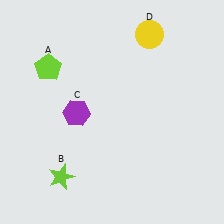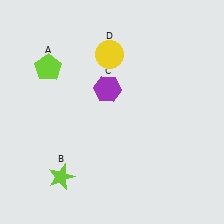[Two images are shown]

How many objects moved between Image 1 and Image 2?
2 objects moved between the two images.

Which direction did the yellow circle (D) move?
The yellow circle (D) moved left.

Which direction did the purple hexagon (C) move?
The purple hexagon (C) moved right.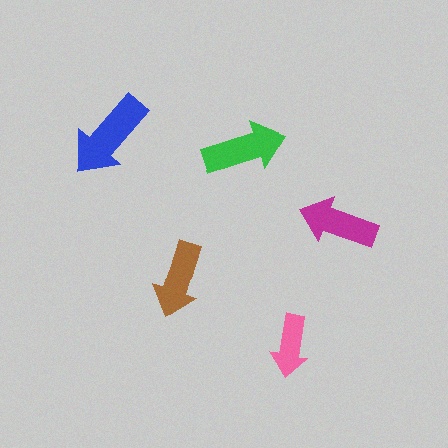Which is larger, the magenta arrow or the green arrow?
The green one.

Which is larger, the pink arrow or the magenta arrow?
The magenta one.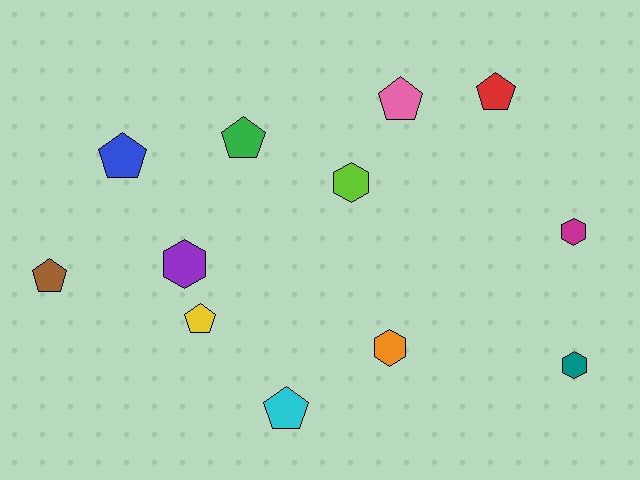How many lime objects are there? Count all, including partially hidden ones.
There is 1 lime object.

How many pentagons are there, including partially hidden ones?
There are 7 pentagons.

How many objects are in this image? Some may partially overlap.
There are 12 objects.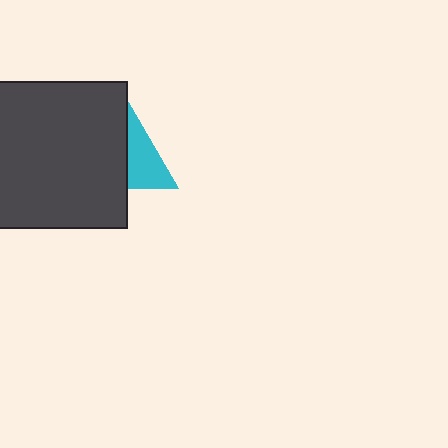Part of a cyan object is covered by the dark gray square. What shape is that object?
It is a triangle.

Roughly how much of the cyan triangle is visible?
A small part of it is visible (roughly 45%).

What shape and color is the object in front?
The object in front is a dark gray square.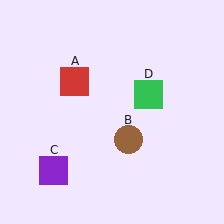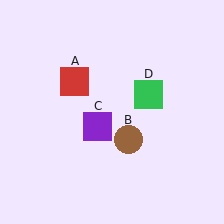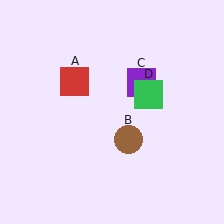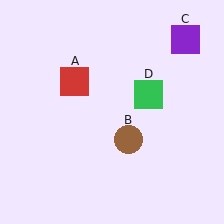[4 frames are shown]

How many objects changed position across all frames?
1 object changed position: purple square (object C).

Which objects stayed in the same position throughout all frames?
Red square (object A) and brown circle (object B) and green square (object D) remained stationary.